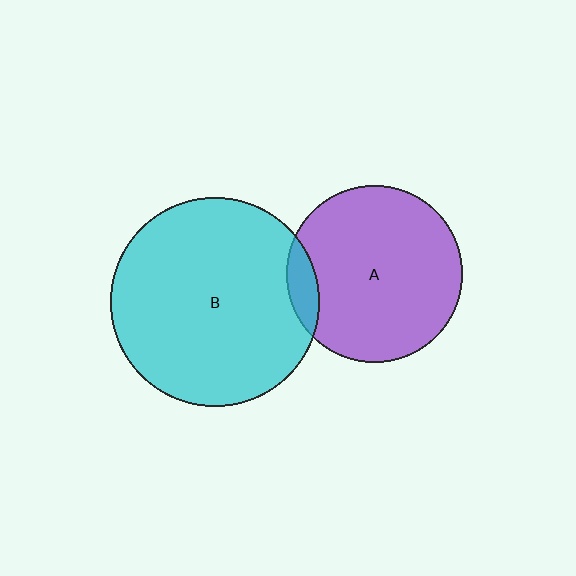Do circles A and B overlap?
Yes.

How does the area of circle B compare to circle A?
Approximately 1.4 times.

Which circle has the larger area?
Circle B (cyan).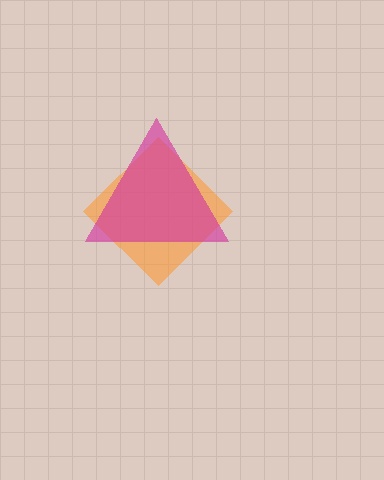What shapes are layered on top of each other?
The layered shapes are: an orange diamond, a magenta triangle.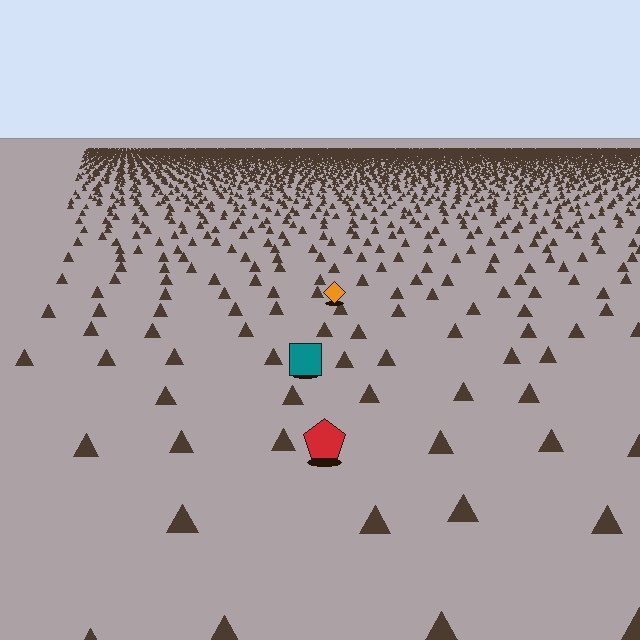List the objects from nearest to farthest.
From nearest to farthest: the red pentagon, the teal square, the orange diamond.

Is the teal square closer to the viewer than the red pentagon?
No. The red pentagon is closer — you can tell from the texture gradient: the ground texture is coarser near it.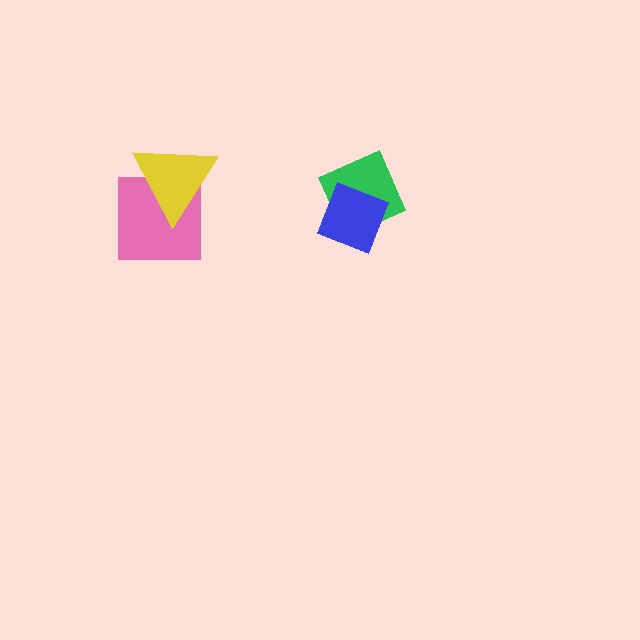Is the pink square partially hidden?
Yes, it is partially covered by another shape.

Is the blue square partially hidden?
No, no other shape covers it.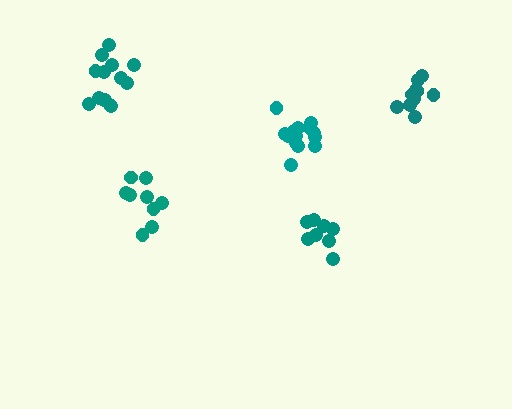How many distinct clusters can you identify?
There are 5 distinct clusters.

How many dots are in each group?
Group 1: 8 dots, Group 2: 14 dots, Group 3: 9 dots, Group 4: 10 dots, Group 5: 14 dots (55 total).